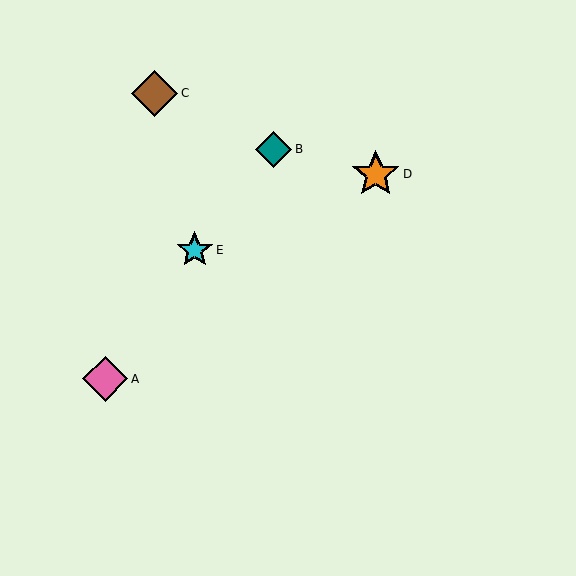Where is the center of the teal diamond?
The center of the teal diamond is at (274, 149).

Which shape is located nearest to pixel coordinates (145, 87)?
The brown diamond (labeled C) at (154, 93) is nearest to that location.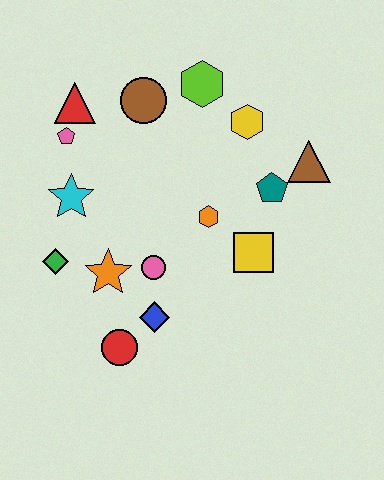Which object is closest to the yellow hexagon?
The lime hexagon is closest to the yellow hexagon.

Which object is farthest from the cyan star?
The brown triangle is farthest from the cyan star.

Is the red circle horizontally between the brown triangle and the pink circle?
No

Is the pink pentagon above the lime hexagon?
No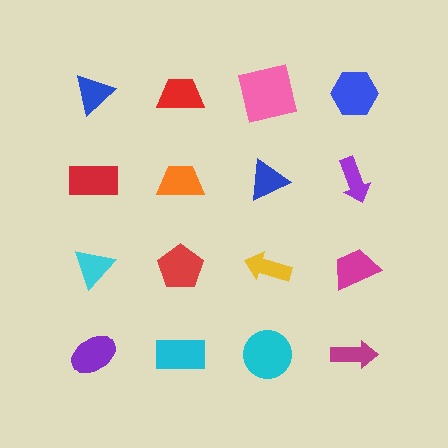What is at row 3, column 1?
A cyan triangle.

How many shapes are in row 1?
4 shapes.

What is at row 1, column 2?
A red trapezoid.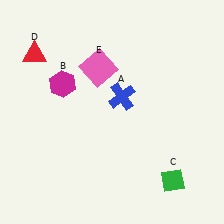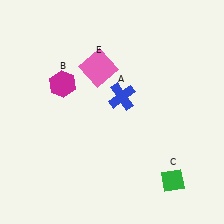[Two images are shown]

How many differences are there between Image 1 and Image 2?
There is 1 difference between the two images.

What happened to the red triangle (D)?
The red triangle (D) was removed in Image 2. It was in the top-left area of Image 1.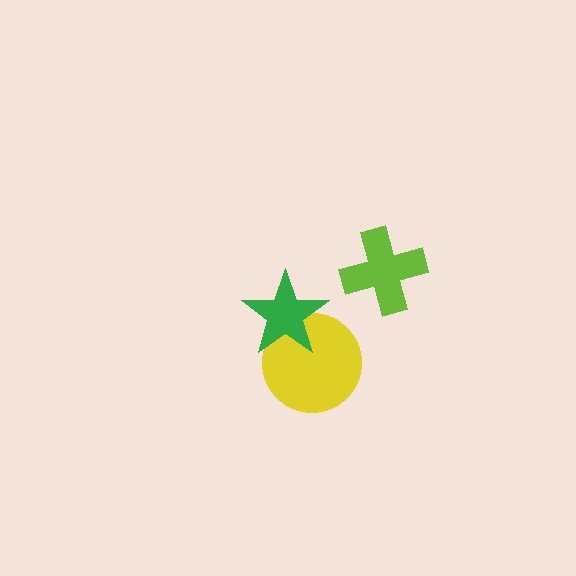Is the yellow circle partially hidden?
Yes, it is partially covered by another shape.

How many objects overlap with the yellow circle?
1 object overlaps with the yellow circle.